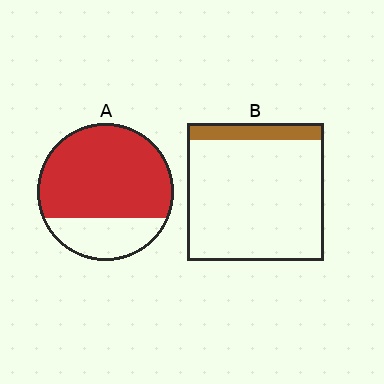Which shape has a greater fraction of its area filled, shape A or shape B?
Shape A.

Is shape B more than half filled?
No.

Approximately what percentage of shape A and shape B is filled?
A is approximately 75% and B is approximately 10%.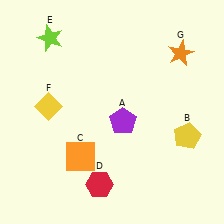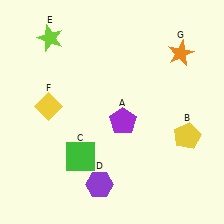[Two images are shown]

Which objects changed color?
C changed from orange to green. D changed from red to purple.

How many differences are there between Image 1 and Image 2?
There are 2 differences between the two images.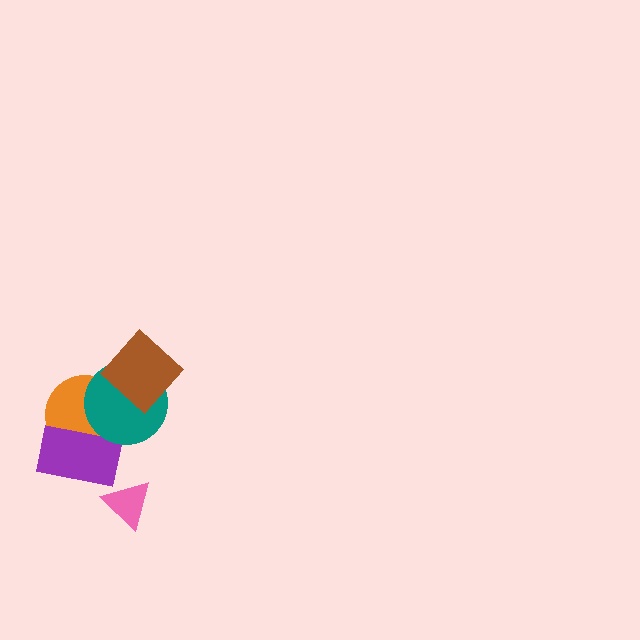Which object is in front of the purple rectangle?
The teal circle is in front of the purple rectangle.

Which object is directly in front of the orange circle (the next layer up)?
The purple rectangle is directly in front of the orange circle.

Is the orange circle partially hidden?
Yes, it is partially covered by another shape.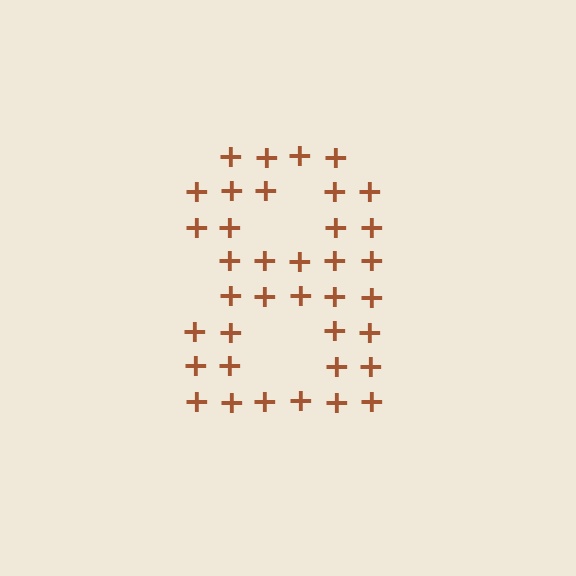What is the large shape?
The large shape is the digit 8.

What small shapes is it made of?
It is made of small plus signs.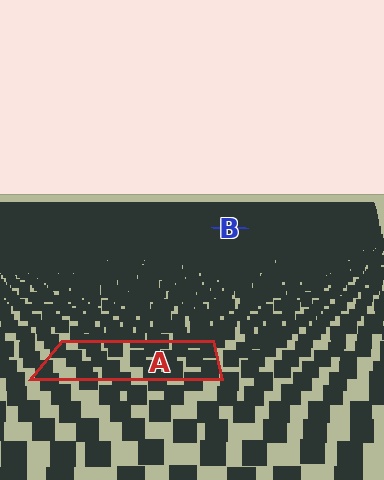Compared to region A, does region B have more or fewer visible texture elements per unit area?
Region B has more texture elements per unit area — they are packed more densely because it is farther away.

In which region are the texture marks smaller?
The texture marks are smaller in region B, because it is farther away.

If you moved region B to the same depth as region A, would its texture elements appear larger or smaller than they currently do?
They would appear larger. At a closer depth, the same texture elements are projected at a bigger on-screen size.